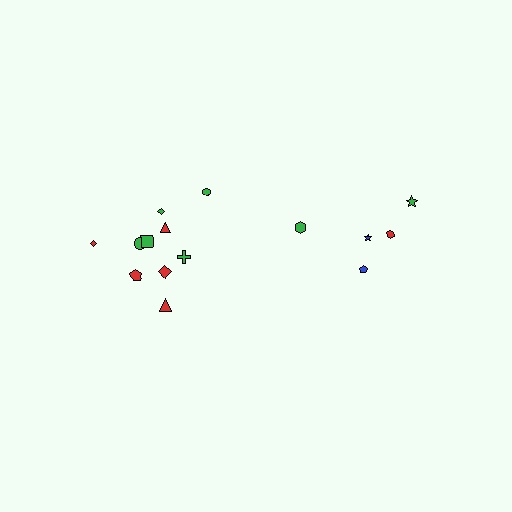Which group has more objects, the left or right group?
The left group.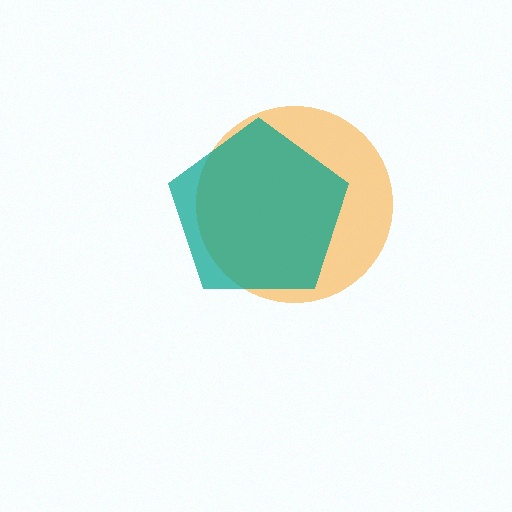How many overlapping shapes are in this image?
There are 2 overlapping shapes in the image.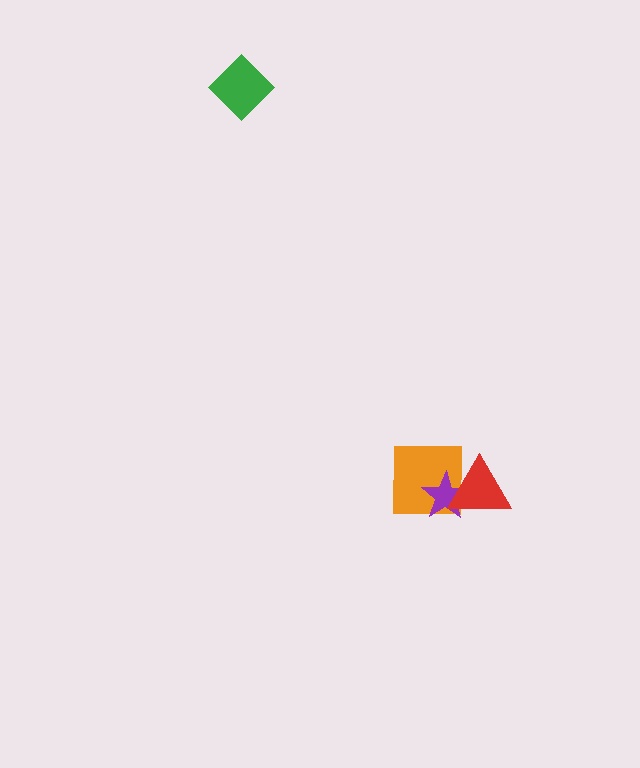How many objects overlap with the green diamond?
0 objects overlap with the green diamond.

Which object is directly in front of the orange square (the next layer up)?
The purple star is directly in front of the orange square.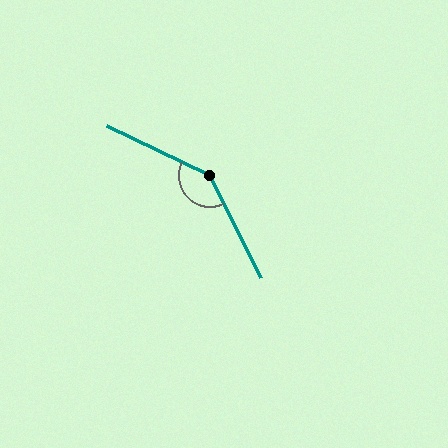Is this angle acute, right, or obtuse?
It is obtuse.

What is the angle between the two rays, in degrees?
Approximately 142 degrees.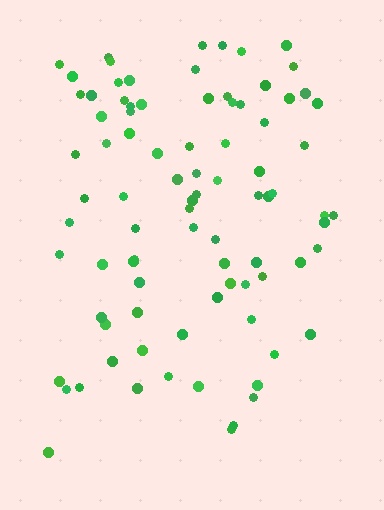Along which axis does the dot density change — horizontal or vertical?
Vertical.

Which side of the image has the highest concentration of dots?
The top.